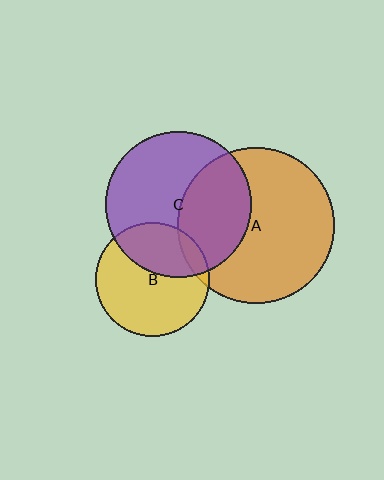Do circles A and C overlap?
Yes.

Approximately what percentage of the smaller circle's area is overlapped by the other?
Approximately 40%.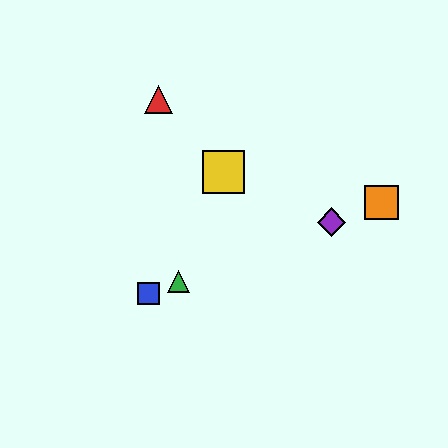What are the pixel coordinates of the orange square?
The orange square is at (381, 203).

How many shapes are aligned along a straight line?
4 shapes (the blue square, the green triangle, the purple diamond, the orange square) are aligned along a straight line.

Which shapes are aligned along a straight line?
The blue square, the green triangle, the purple diamond, the orange square are aligned along a straight line.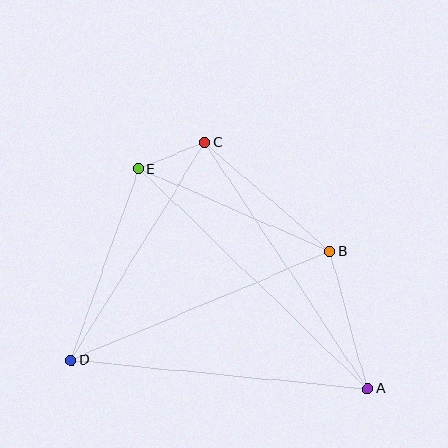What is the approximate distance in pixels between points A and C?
The distance between A and C is approximately 295 pixels.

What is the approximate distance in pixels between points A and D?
The distance between A and D is approximately 298 pixels.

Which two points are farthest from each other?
Points A and E are farthest from each other.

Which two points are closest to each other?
Points C and E are closest to each other.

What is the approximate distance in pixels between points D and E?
The distance between D and E is approximately 203 pixels.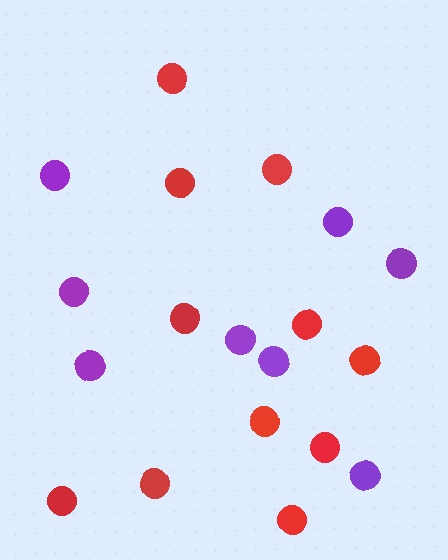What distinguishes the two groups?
There are 2 groups: one group of purple circles (8) and one group of red circles (11).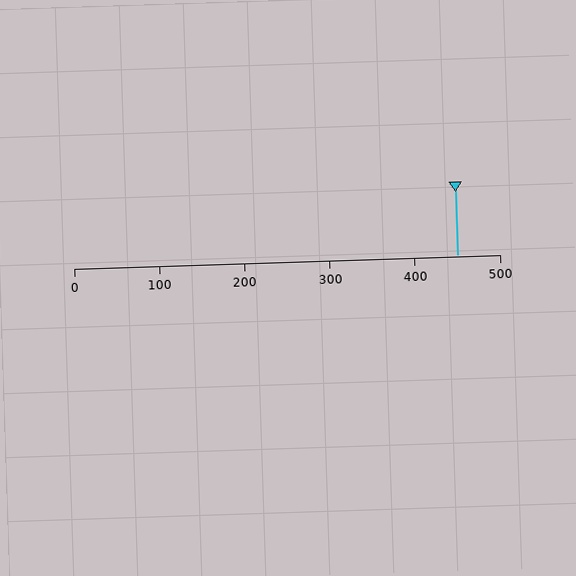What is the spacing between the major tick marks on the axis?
The major ticks are spaced 100 apart.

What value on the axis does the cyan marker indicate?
The marker indicates approximately 450.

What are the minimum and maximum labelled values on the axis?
The axis runs from 0 to 500.